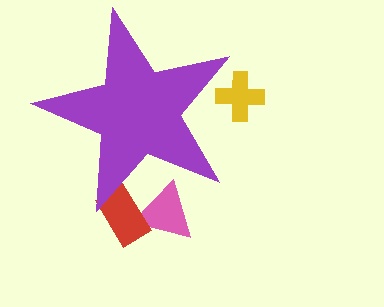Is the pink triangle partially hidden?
Yes, the pink triangle is partially hidden behind the purple star.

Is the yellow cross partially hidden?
Yes, the yellow cross is partially hidden behind the purple star.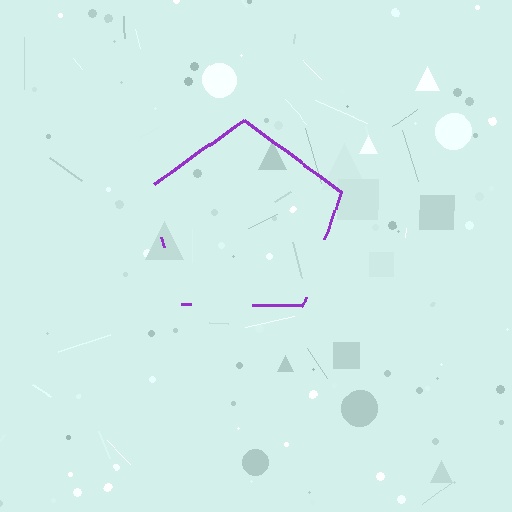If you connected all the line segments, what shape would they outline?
They would outline a pentagon.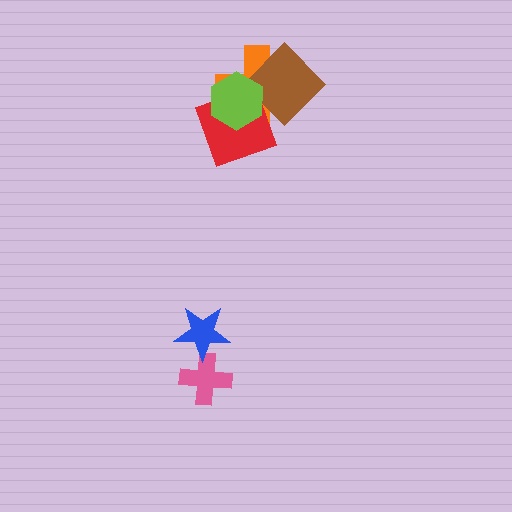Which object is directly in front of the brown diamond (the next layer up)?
The red diamond is directly in front of the brown diamond.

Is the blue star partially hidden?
No, no other shape covers it.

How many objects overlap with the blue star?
1 object overlaps with the blue star.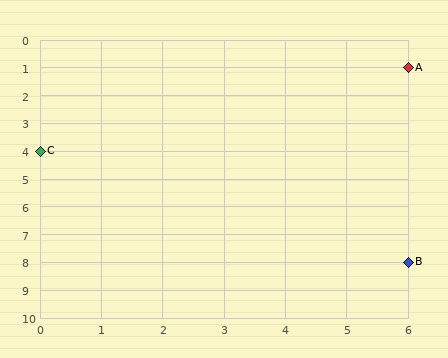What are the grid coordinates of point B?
Point B is at grid coordinates (6, 8).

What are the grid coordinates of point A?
Point A is at grid coordinates (6, 1).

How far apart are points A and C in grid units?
Points A and C are 6 columns and 3 rows apart (about 6.7 grid units diagonally).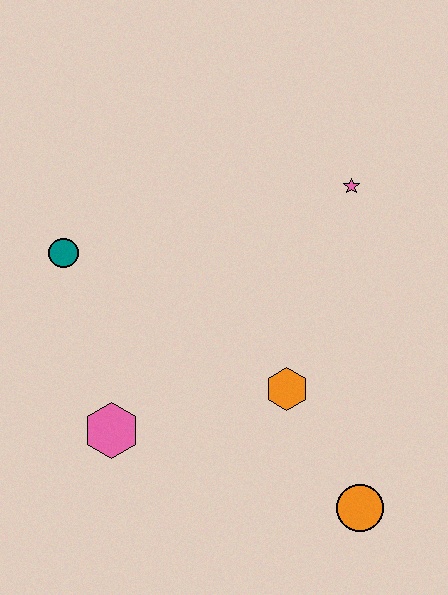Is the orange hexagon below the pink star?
Yes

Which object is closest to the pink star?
The orange hexagon is closest to the pink star.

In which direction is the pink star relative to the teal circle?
The pink star is to the right of the teal circle.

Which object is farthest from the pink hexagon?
The pink star is farthest from the pink hexagon.